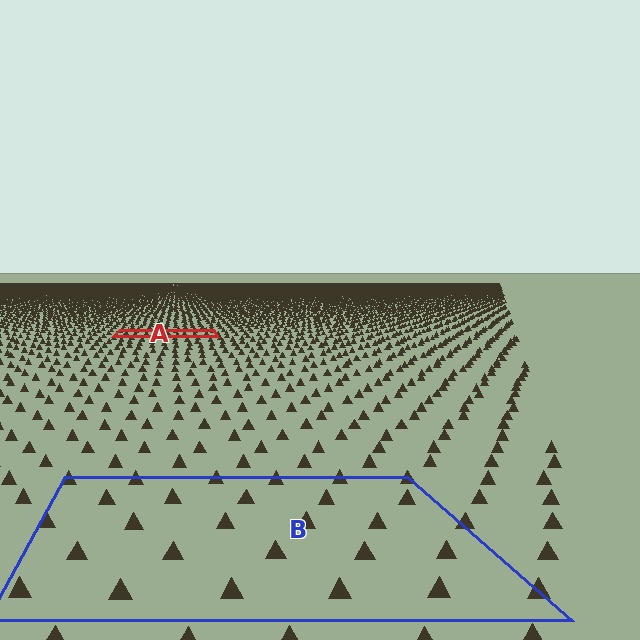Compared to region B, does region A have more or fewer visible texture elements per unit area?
Region A has more texture elements per unit area — they are packed more densely because it is farther away.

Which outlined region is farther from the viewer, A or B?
Region A is farther from the viewer — the texture elements inside it appear smaller and more densely packed.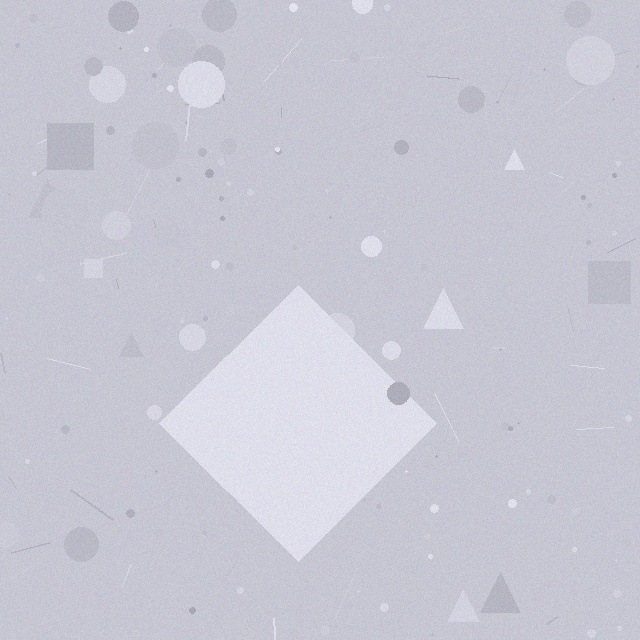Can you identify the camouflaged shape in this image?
The camouflaged shape is a diamond.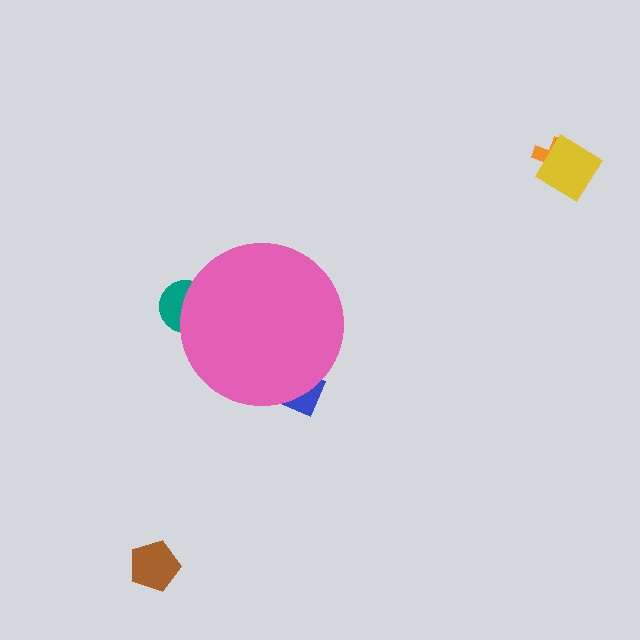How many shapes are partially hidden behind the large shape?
2 shapes are partially hidden.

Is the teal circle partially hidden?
Yes, the teal circle is partially hidden behind the pink circle.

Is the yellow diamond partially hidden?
No, the yellow diamond is fully visible.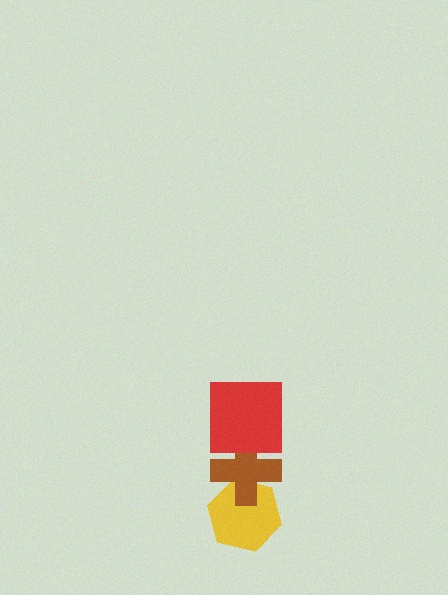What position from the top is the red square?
The red square is 1st from the top.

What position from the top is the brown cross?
The brown cross is 2nd from the top.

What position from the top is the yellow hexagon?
The yellow hexagon is 3rd from the top.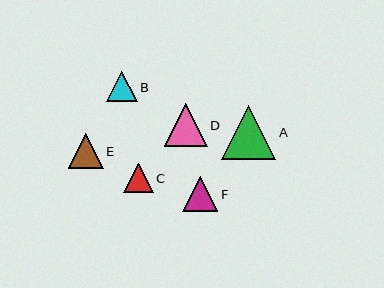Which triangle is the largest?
Triangle A is the largest with a size of approximately 54 pixels.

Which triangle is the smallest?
Triangle C is the smallest with a size of approximately 29 pixels.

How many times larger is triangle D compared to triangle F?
Triangle D is approximately 1.2 times the size of triangle F.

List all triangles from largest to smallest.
From largest to smallest: A, D, F, E, B, C.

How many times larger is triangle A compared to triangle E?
Triangle A is approximately 1.6 times the size of triangle E.